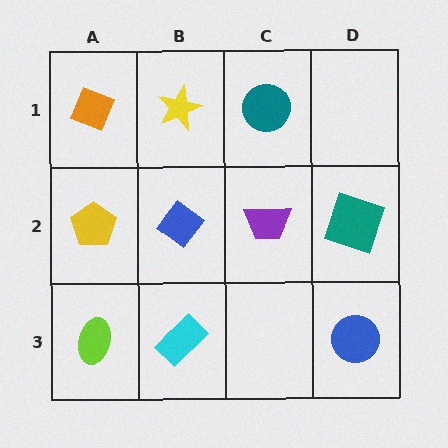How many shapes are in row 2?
4 shapes.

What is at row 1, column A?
An orange diamond.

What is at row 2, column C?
A purple trapezoid.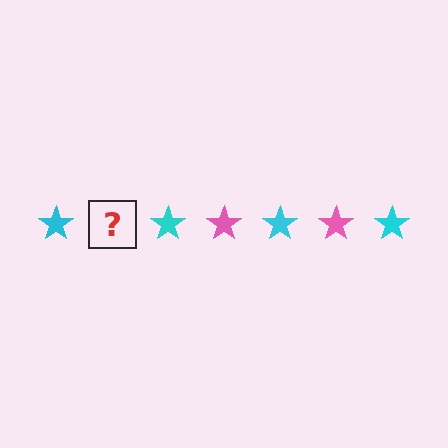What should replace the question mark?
The question mark should be replaced with a pink star.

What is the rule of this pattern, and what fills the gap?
The rule is that the pattern cycles through cyan, pink stars. The gap should be filled with a pink star.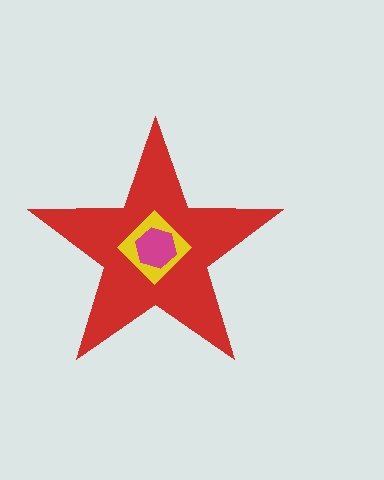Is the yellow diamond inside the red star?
Yes.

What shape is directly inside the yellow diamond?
The magenta hexagon.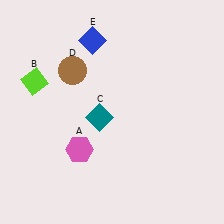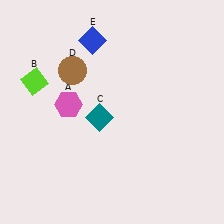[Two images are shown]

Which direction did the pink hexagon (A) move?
The pink hexagon (A) moved up.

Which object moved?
The pink hexagon (A) moved up.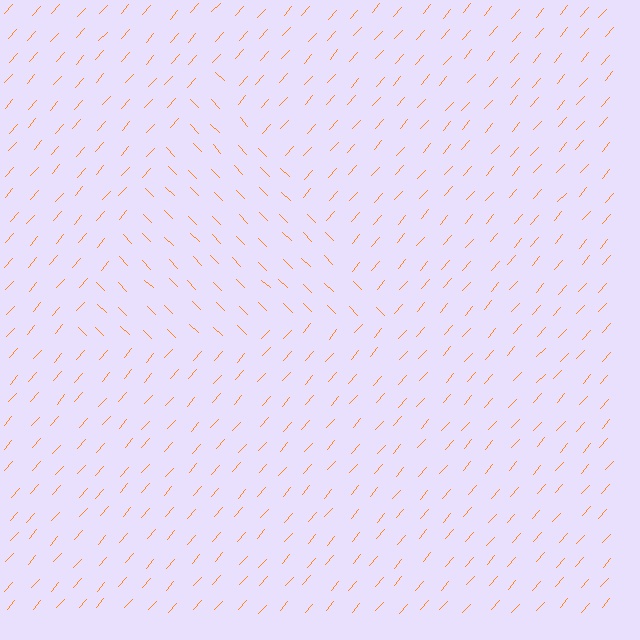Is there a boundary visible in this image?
Yes, there is a texture boundary formed by a change in line orientation.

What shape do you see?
I see a triangle.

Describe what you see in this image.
The image is filled with small orange line segments. A triangle region in the image has lines oriented differently from the surrounding lines, creating a visible texture boundary.